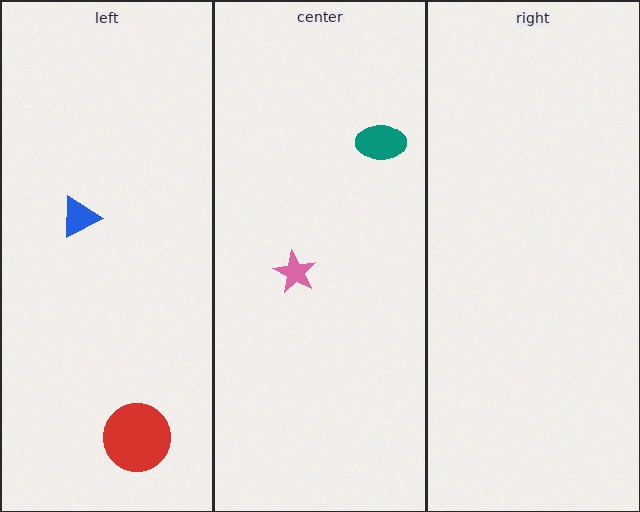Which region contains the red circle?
The left region.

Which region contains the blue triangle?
The left region.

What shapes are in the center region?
The teal ellipse, the pink star.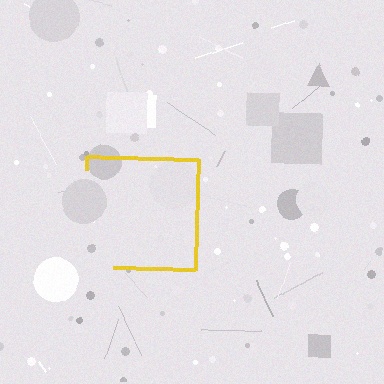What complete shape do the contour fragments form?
The contour fragments form a square.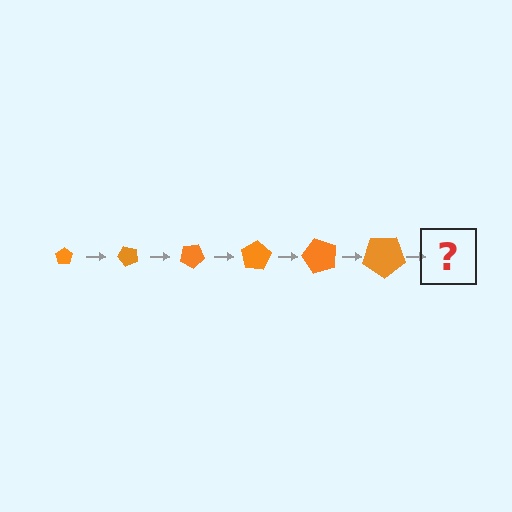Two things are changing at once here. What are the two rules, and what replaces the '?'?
The two rules are that the pentagon grows larger each step and it rotates 50 degrees each step. The '?' should be a pentagon, larger than the previous one and rotated 300 degrees from the start.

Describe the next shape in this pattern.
It should be a pentagon, larger than the previous one and rotated 300 degrees from the start.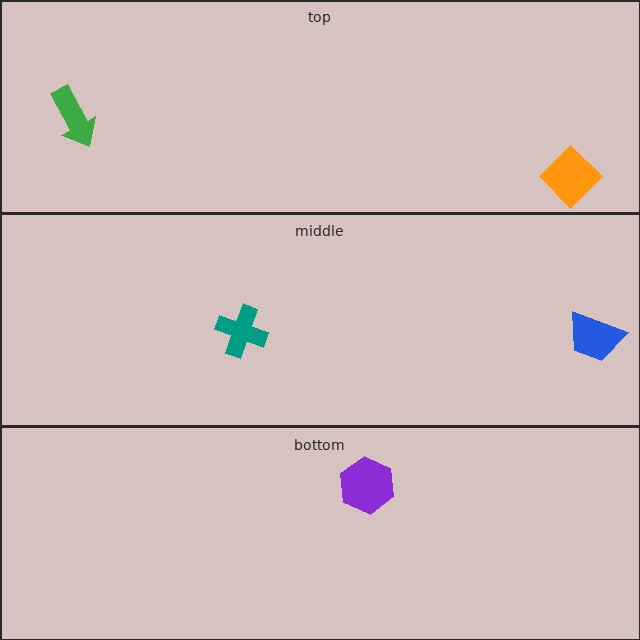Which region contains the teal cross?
The middle region.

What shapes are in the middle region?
The blue trapezoid, the teal cross.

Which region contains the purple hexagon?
The bottom region.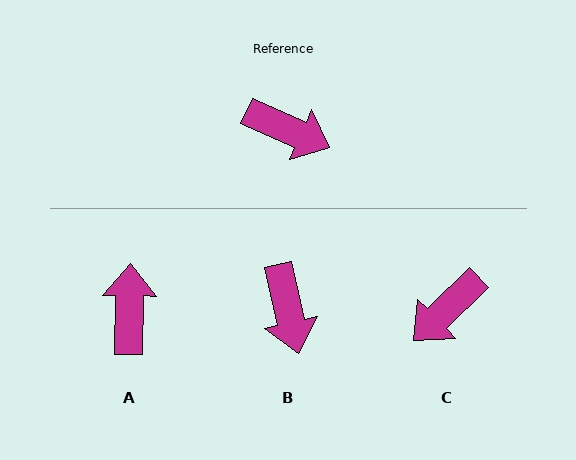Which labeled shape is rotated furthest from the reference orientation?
A, about 113 degrees away.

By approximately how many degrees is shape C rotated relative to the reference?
Approximately 112 degrees clockwise.